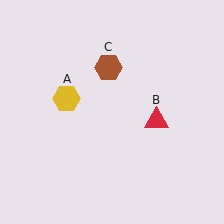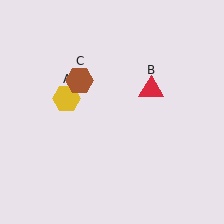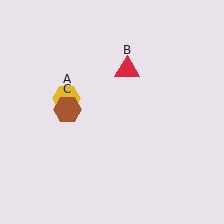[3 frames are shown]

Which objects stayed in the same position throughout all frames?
Yellow hexagon (object A) remained stationary.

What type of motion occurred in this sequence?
The red triangle (object B), brown hexagon (object C) rotated counterclockwise around the center of the scene.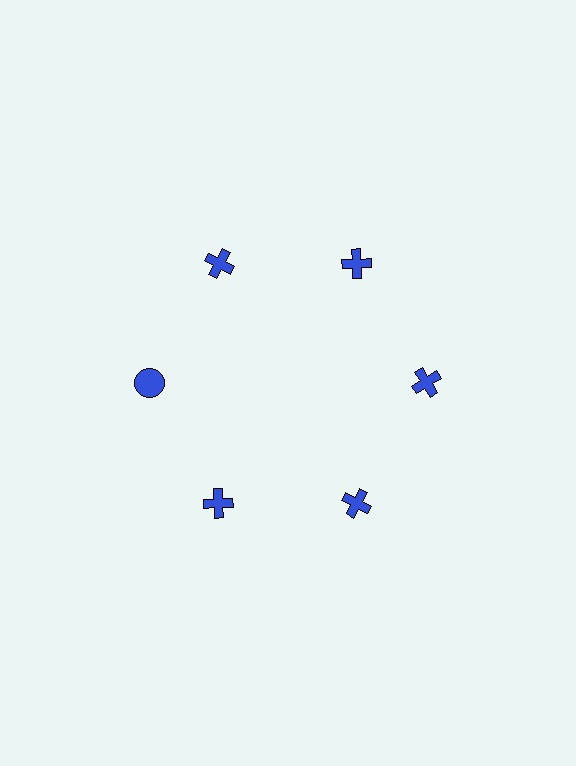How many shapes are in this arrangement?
There are 6 shapes arranged in a ring pattern.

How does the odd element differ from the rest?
It has a different shape: circle instead of cross.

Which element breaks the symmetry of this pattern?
The blue circle at roughly the 9 o'clock position breaks the symmetry. All other shapes are blue crosses.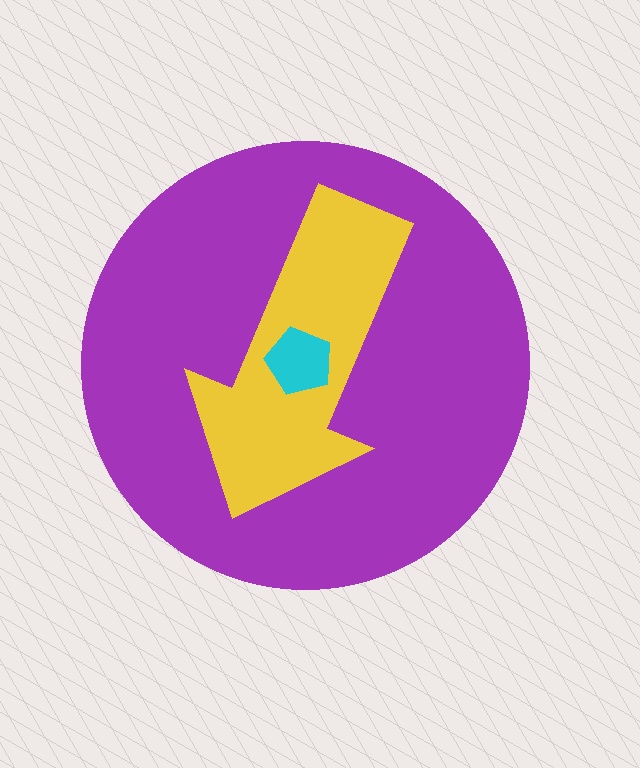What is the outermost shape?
The purple circle.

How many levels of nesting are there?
3.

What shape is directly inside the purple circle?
The yellow arrow.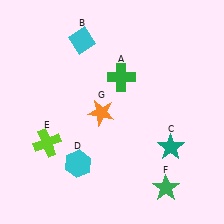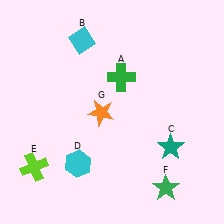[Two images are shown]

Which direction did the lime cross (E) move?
The lime cross (E) moved down.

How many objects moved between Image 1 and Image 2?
1 object moved between the two images.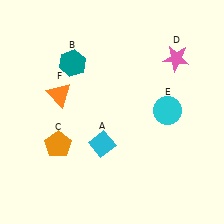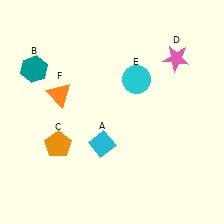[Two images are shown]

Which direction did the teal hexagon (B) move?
The teal hexagon (B) moved left.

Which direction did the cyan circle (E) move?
The cyan circle (E) moved left.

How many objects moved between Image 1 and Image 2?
2 objects moved between the two images.